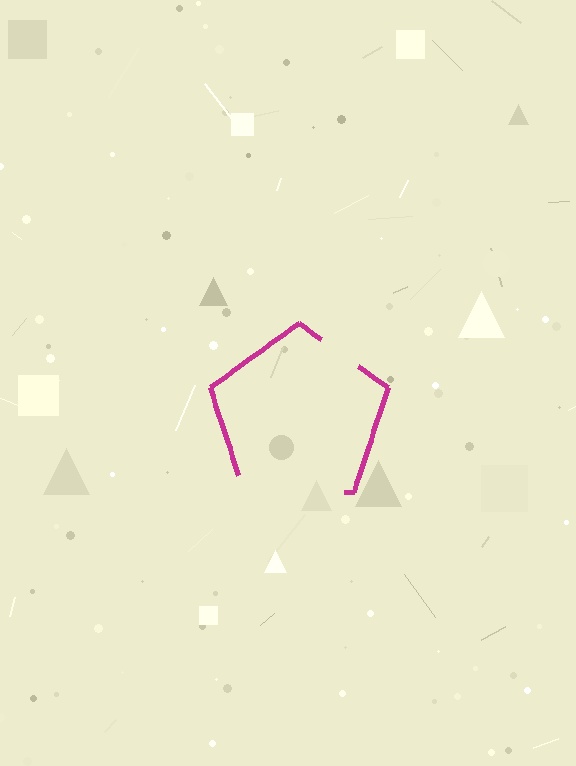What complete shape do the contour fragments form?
The contour fragments form a pentagon.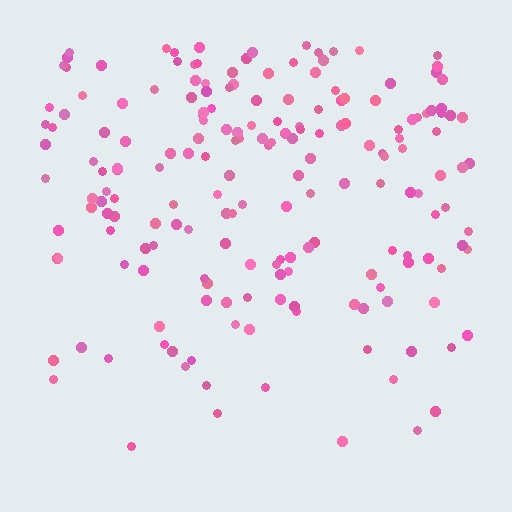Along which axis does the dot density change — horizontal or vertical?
Vertical.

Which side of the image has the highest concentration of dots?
The top.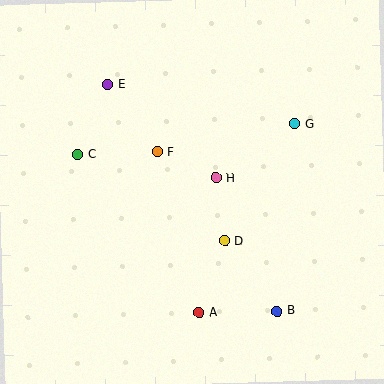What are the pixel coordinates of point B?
Point B is at (277, 311).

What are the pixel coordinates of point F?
Point F is at (157, 152).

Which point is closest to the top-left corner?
Point E is closest to the top-left corner.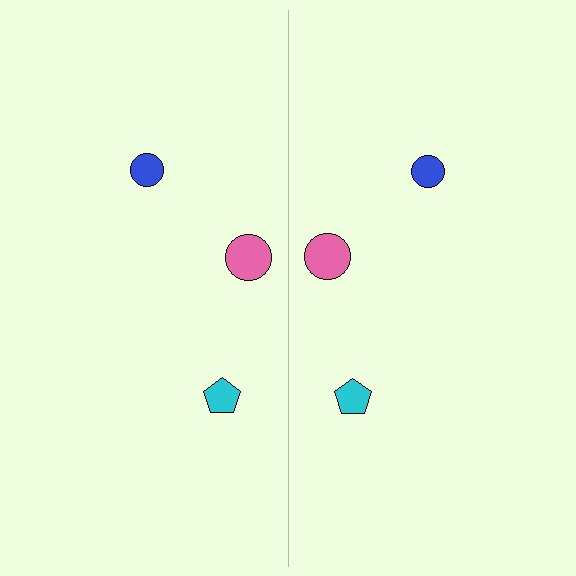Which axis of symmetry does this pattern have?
The pattern has a vertical axis of symmetry running through the center of the image.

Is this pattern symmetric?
Yes, this pattern has bilateral (reflection) symmetry.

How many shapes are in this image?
There are 6 shapes in this image.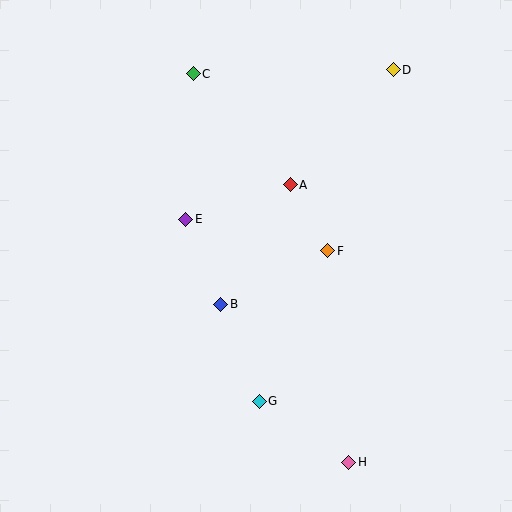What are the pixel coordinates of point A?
Point A is at (290, 185).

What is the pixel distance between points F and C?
The distance between F and C is 222 pixels.